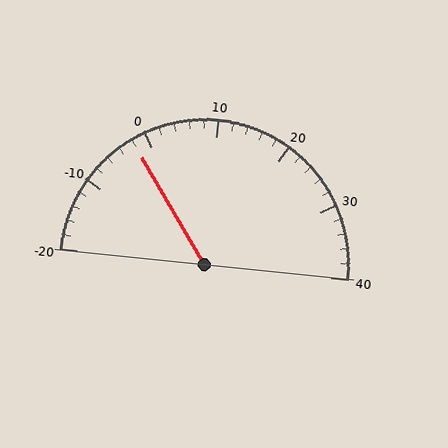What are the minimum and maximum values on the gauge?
The gauge ranges from -20 to 40.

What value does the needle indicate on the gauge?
The needle indicates approximately -2.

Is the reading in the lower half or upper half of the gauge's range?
The reading is in the lower half of the range (-20 to 40).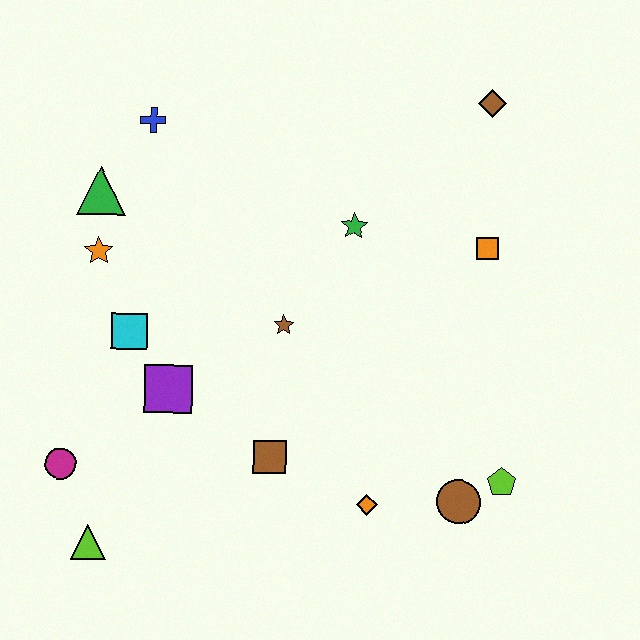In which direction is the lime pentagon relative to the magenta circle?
The lime pentagon is to the right of the magenta circle.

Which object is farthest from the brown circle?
The blue cross is farthest from the brown circle.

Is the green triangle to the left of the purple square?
Yes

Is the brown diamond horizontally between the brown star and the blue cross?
No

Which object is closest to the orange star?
The green triangle is closest to the orange star.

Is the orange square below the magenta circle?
No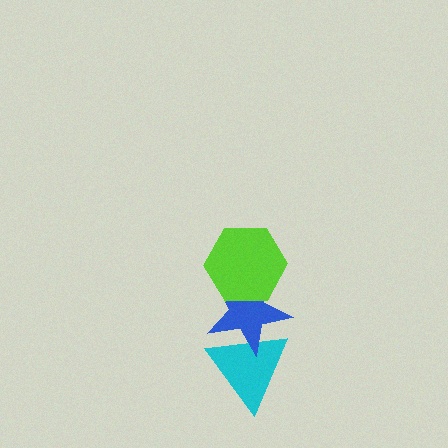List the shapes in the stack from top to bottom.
From top to bottom: the lime hexagon, the blue star, the cyan triangle.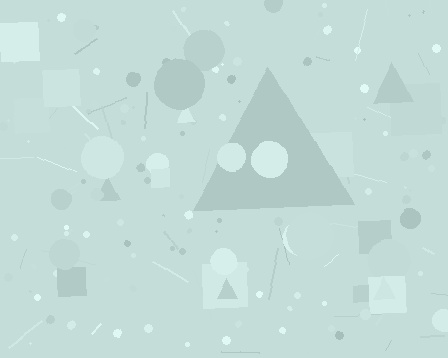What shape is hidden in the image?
A triangle is hidden in the image.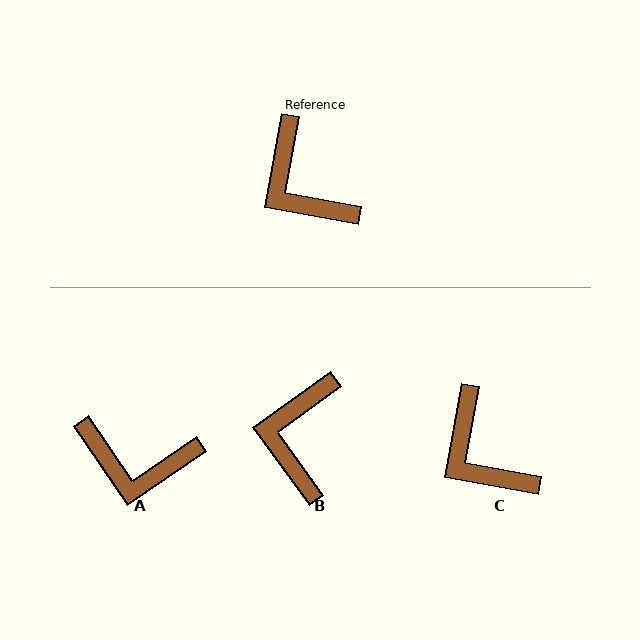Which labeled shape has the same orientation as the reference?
C.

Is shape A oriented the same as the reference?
No, it is off by about 44 degrees.